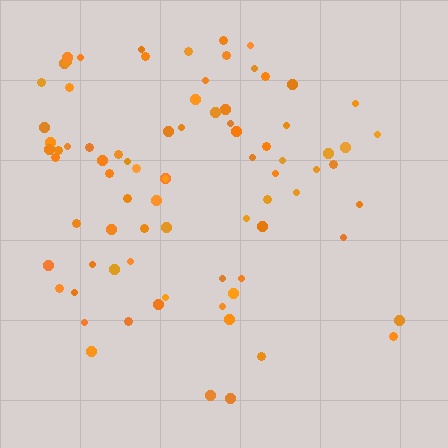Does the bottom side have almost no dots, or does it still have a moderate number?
Still a moderate number, just noticeably fewer than the top.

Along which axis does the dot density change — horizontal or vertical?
Vertical.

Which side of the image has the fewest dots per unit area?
The bottom.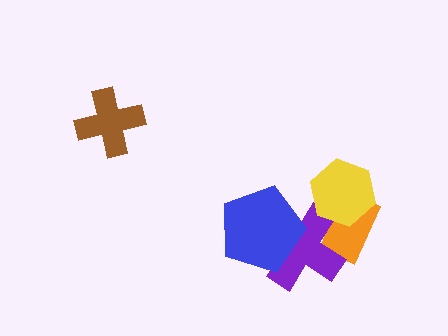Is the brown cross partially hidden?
No, no other shape covers it.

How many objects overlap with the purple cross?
3 objects overlap with the purple cross.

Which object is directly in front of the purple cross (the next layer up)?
The blue pentagon is directly in front of the purple cross.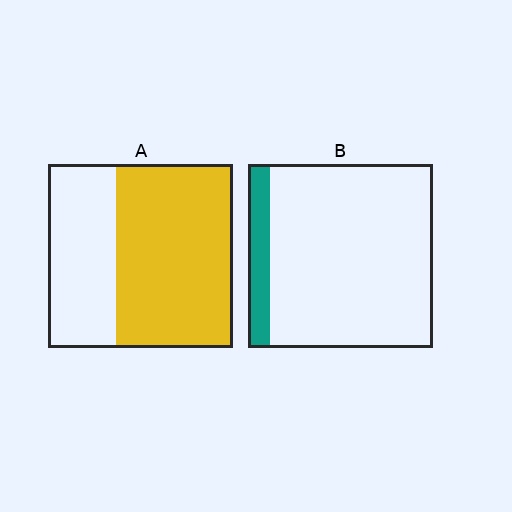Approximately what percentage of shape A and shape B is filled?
A is approximately 65% and B is approximately 10%.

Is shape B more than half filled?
No.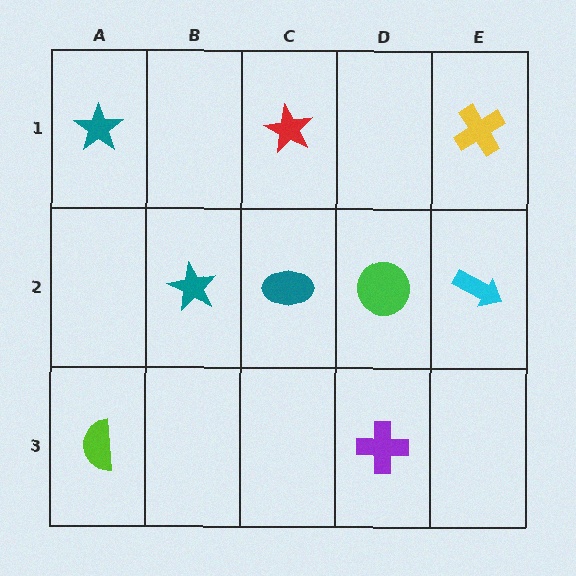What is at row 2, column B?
A teal star.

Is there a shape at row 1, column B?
No, that cell is empty.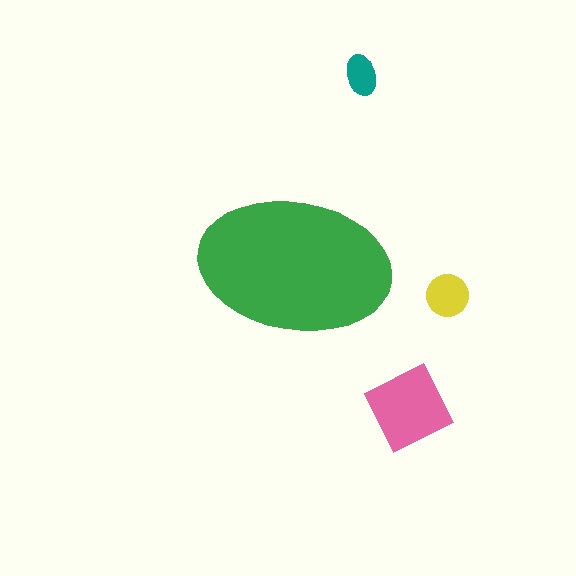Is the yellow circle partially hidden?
No, the yellow circle is fully visible.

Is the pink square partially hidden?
No, the pink square is fully visible.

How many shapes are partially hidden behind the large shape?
0 shapes are partially hidden.